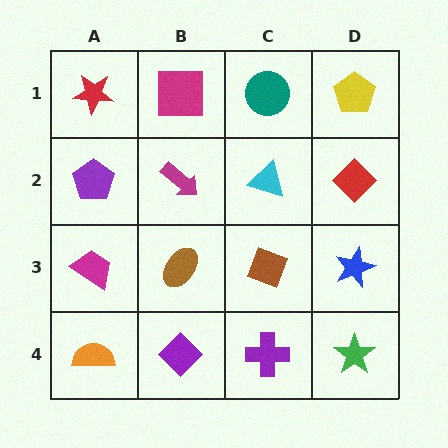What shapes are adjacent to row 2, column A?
A red star (row 1, column A), a magenta trapezoid (row 3, column A), a magenta arrow (row 2, column B).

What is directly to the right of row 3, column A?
A brown ellipse.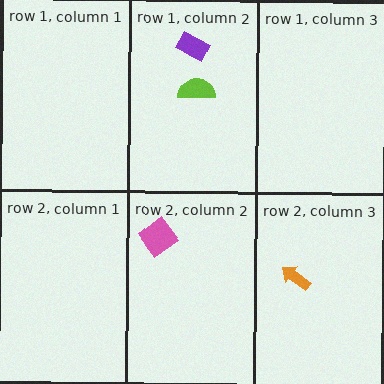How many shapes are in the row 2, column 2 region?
1.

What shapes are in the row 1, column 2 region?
The purple rectangle, the lime semicircle.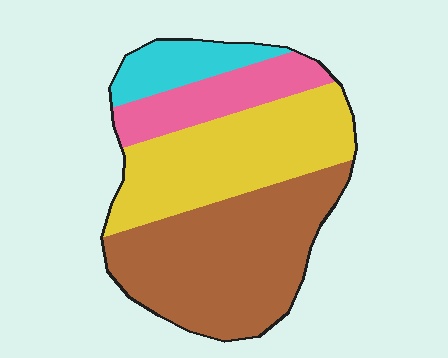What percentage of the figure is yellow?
Yellow takes up about one third (1/3) of the figure.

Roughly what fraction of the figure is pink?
Pink takes up less than a quarter of the figure.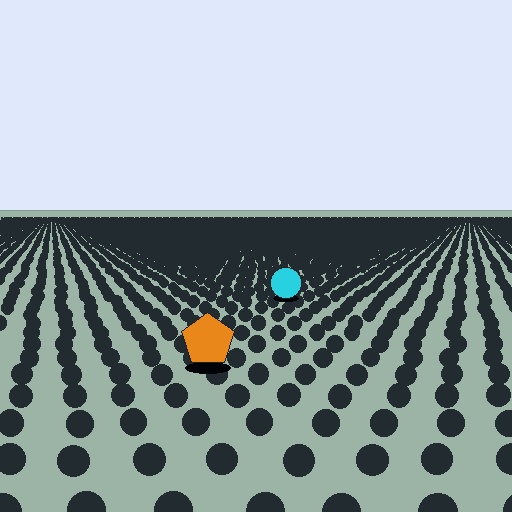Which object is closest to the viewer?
The orange pentagon is closest. The texture marks near it are larger and more spread out.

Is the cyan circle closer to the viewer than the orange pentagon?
No. The orange pentagon is closer — you can tell from the texture gradient: the ground texture is coarser near it.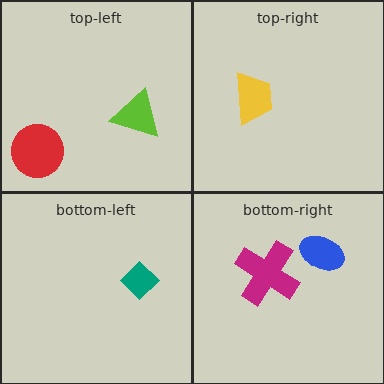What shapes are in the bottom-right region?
The blue ellipse, the magenta cross.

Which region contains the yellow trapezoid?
The top-right region.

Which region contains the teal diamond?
The bottom-left region.